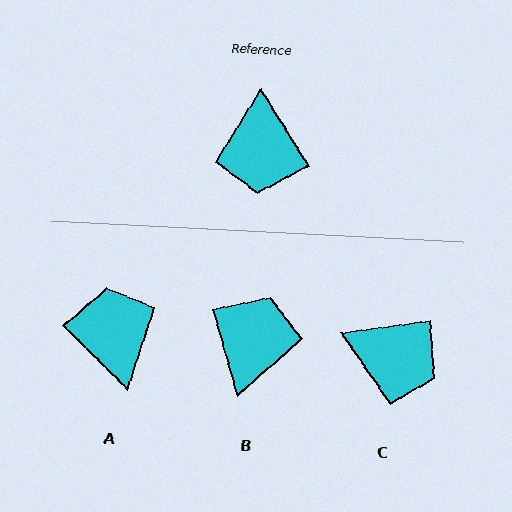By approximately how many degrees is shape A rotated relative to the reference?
Approximately 167 degrees clockwise.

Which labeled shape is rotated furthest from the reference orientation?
A, about 167 degrees away.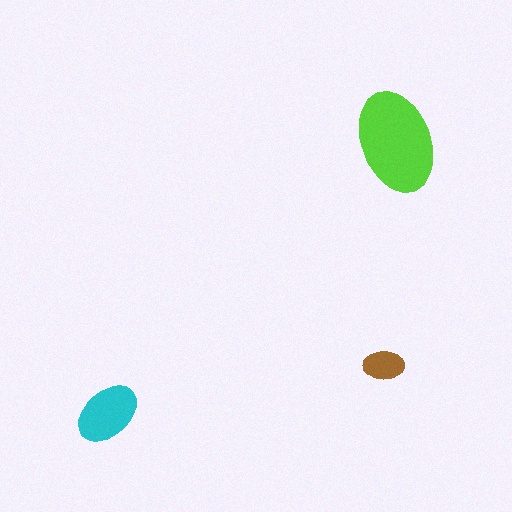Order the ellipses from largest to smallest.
the lime one, the cyan one, the brown one.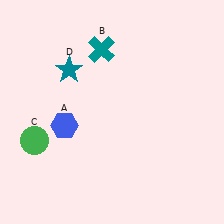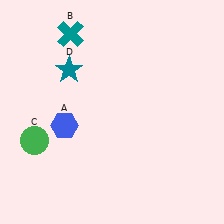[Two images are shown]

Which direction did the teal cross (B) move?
The teal cross (B) moved left.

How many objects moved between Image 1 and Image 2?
1 object moved between the two images.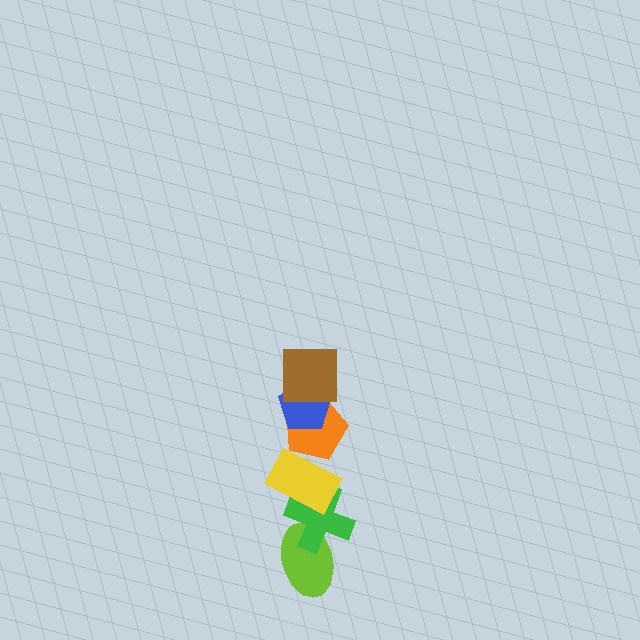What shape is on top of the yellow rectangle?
The orange pentagon is on top of the yellow rectangle.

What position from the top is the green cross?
The green cross is 5th from the top.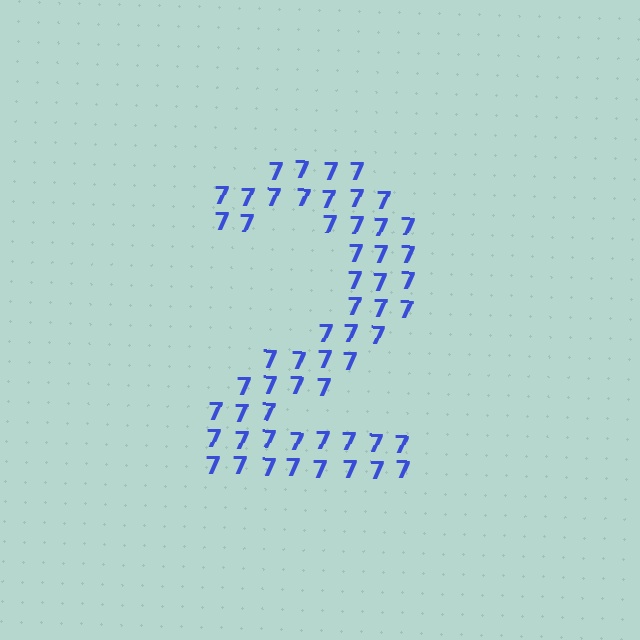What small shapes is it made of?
It is made of small digit 7's.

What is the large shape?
The large shape is the digit 2.